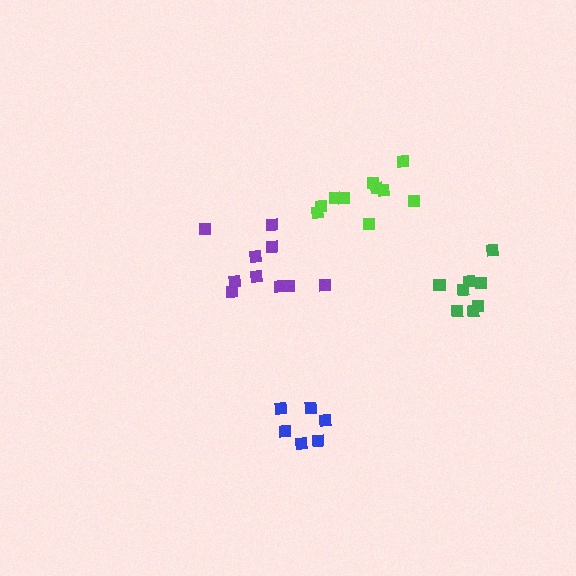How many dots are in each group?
Group 1: 6 dots, Group 2: 10 dots, Group 3: 10 dots, Group 4: 8 dots (34 total).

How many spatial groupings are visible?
There are 4 spatial groupings.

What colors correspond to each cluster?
The clusters are colored: blue, purple, lime, green.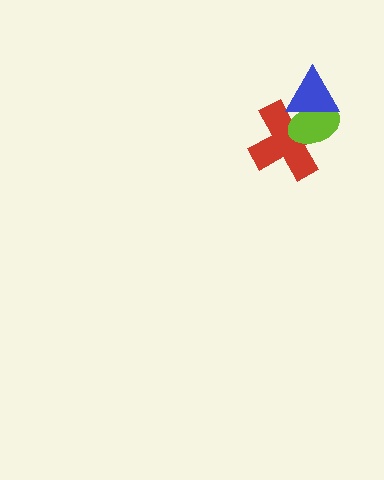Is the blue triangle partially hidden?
No, no other shape covers it.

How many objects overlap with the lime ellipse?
2 objects overlap with the lime ellipse.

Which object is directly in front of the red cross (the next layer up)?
The lime ellipse is directly in front of the red cross.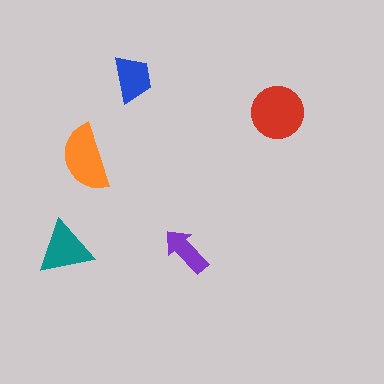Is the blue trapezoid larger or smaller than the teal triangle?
Smaller.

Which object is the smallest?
The purple arrow.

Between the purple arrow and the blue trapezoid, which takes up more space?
The blue trapezoid.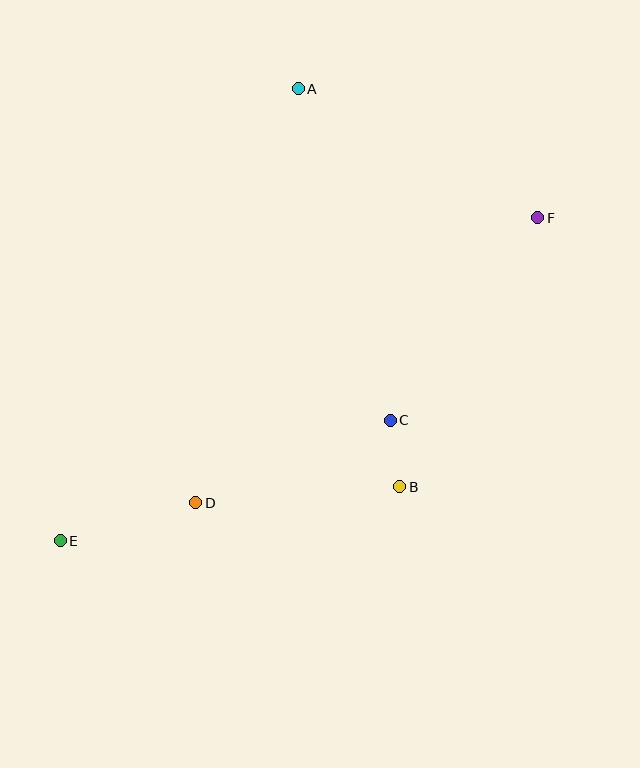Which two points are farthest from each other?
Points E and F are farthest from each other.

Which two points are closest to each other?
Points B and C are closest to each other.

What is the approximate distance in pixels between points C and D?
The distance between C and D is approximately 211 pixels.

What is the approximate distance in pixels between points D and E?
The distance between D and E is approximately 141 pixels.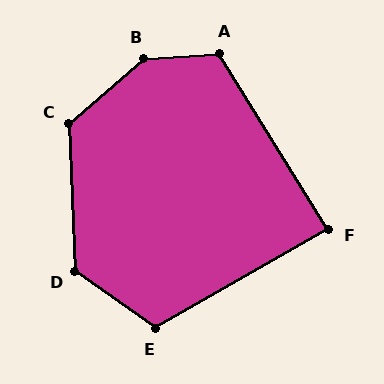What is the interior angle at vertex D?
Approximately 128 degrees (obtuse).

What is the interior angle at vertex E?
Approximately 115 degrees (obtuse).